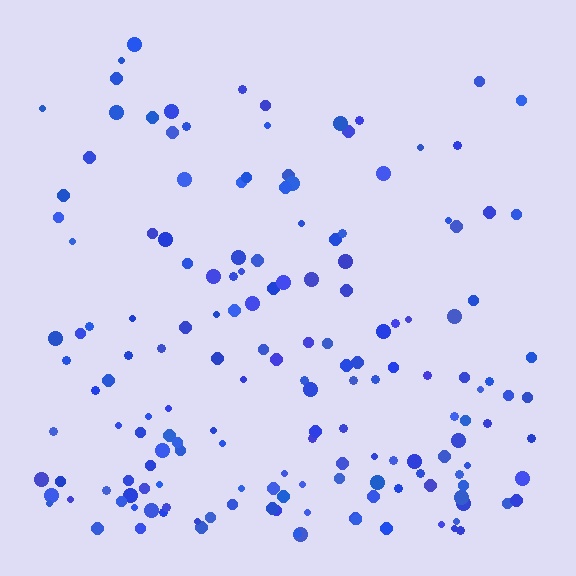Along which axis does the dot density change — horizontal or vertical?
Vertical.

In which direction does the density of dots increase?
From top to bottom, with the bottom side densest.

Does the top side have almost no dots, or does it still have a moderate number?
Still a moderate number, just noticeably fewer than the bottom.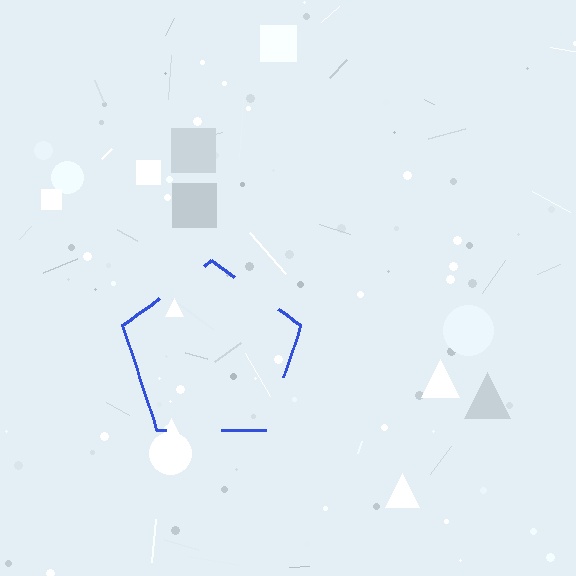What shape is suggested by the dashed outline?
The dashed outline suggests a pentagon.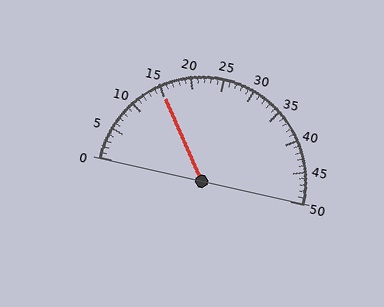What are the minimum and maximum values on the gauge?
The gauge ranges from 0 to 50.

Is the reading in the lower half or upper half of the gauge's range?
The reading is in the lower half of the range (0 to 50).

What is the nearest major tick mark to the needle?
The nearest major tick mark is 15.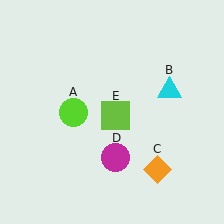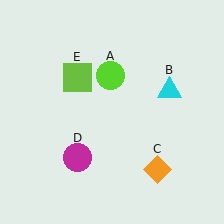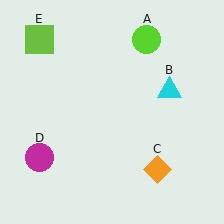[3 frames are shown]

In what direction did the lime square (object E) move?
The lime square (object E) moved up and to the left.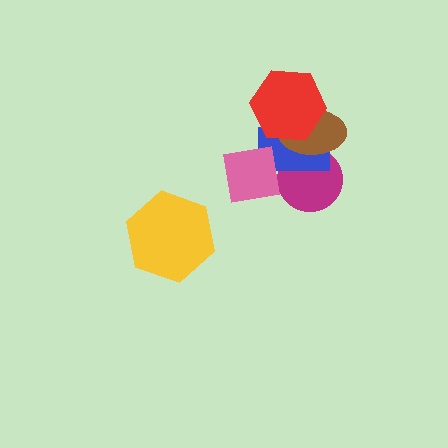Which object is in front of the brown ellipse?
The red hexagon is in front of the brown ellipse.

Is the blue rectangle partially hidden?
Yes, it is partially covered by another shape.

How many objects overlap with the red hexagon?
2 objects overlap with the red hexagon.